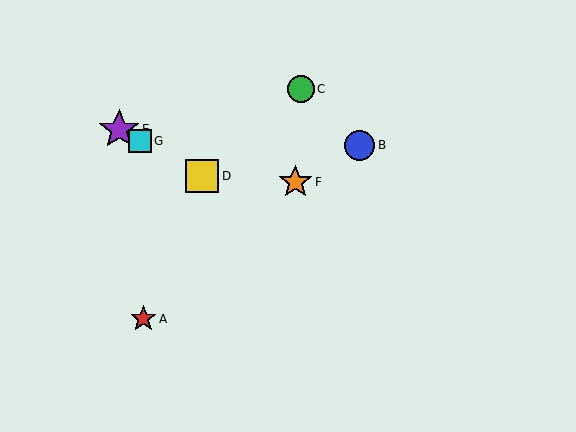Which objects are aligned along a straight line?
Objects D, E, G are aligned along a straight line.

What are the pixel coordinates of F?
Object F is at (295, 182).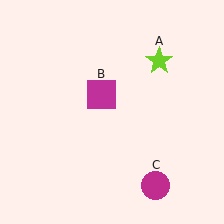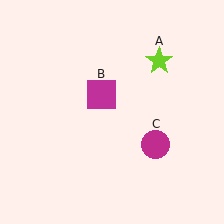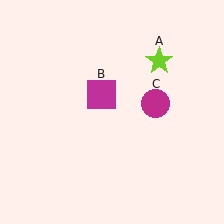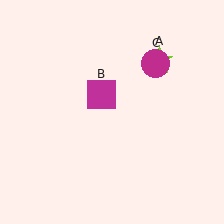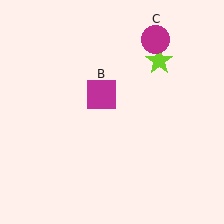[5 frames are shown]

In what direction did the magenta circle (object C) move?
The magenta circle (object C) moved up.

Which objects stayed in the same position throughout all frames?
Lime star (object A) and magenta square (object B) remained stationary.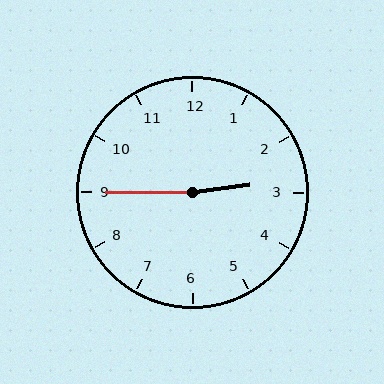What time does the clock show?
2:45.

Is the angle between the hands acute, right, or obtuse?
It is obtuse.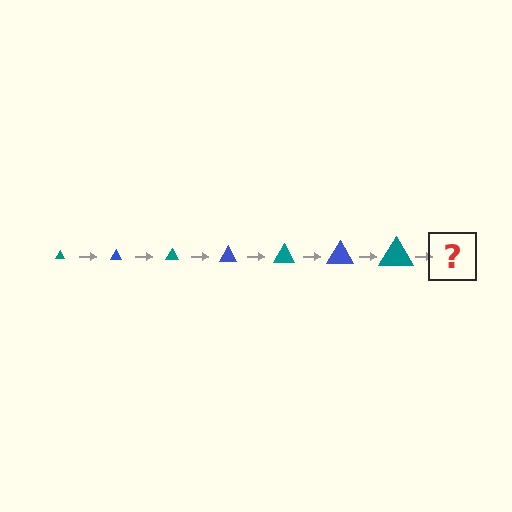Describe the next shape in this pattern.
It should be a blue triangle, larger than the previous one.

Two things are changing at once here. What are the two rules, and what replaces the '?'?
The two rules are that the triangle grows larger each step and the color cycles through teal and blue. The '?' should be a blue triangle, larger than the previous one.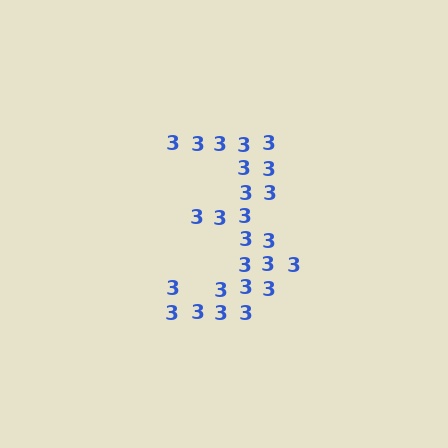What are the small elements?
The small elements are digit 3's.